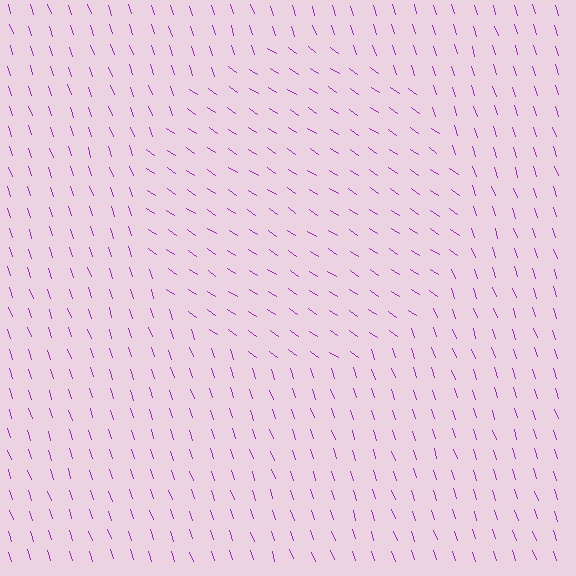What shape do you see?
I see a circle.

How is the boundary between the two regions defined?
The boundary is defined purely by a change in line orientation (approximately 37 degrees difference). All lines are the same color and thickness.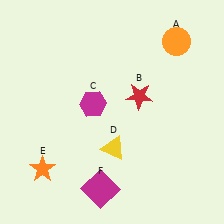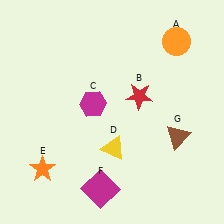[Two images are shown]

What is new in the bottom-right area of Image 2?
A brown triangle (G) was added in the bottom-right area of Image 2.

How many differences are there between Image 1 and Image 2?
There is 1 difference between the two images.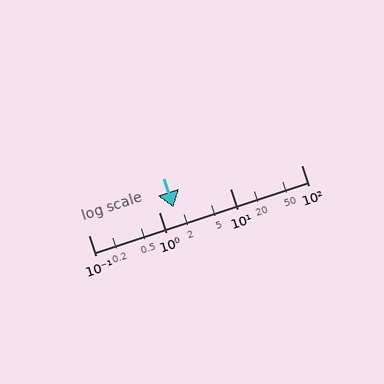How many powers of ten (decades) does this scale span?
The scale spans 3 decades, from 0.1 to 100.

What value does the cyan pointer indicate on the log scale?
The pointer indicates approximately 1.6.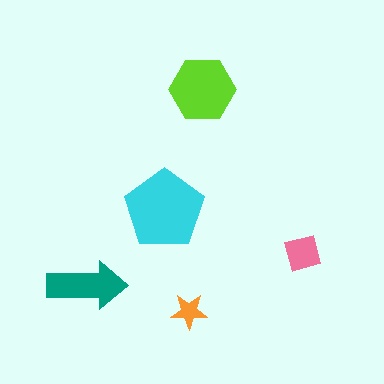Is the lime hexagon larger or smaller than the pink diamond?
Larger.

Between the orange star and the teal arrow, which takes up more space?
The teal arrow.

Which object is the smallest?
The orange star.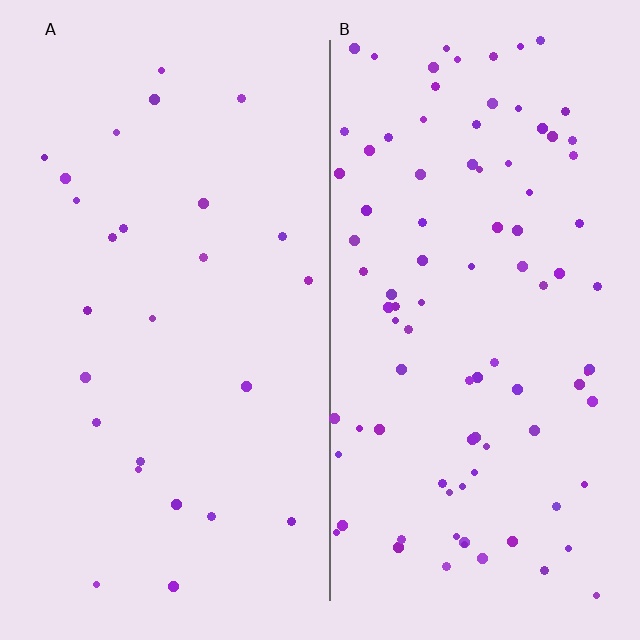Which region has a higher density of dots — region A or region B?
B (the right).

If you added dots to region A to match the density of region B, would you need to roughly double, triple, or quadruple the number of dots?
Approximately quadruple.